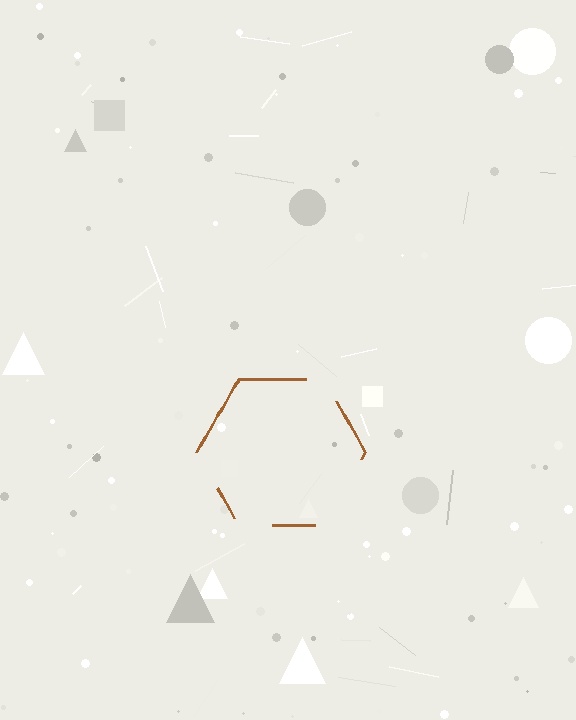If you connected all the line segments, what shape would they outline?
They would outline a hexagon.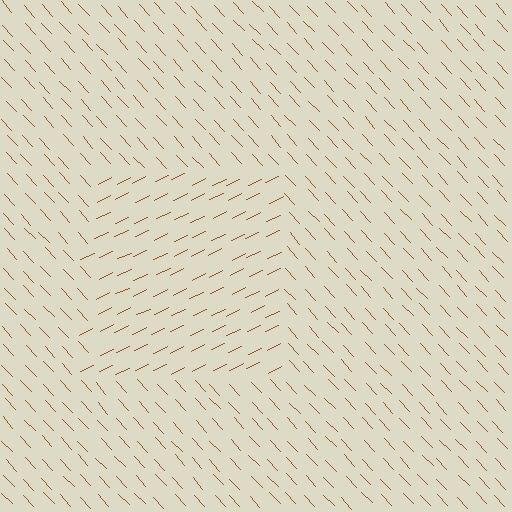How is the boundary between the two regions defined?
The boundary is defined purely by a change in line orientation (approximately 72 degrees difference). All lines are the same color and thickness.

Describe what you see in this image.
The image is filled with small brown line segments. A rectangle region in the image has lines oriented differently from the surrounding lines, creating a visible texture boundary.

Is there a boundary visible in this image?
Yes, there is a texture boundary formed by a change in line orientation.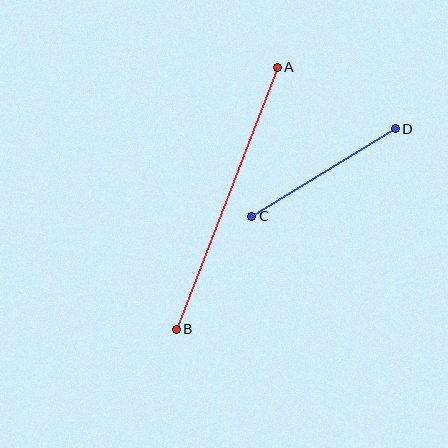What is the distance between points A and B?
The distance is approximately 281 pixels.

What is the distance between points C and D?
The distance is approximately 168 pixels.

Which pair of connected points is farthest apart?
Points A and B are farthest apart.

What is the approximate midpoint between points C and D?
The midpoint is at approximately (323, 173) pixels.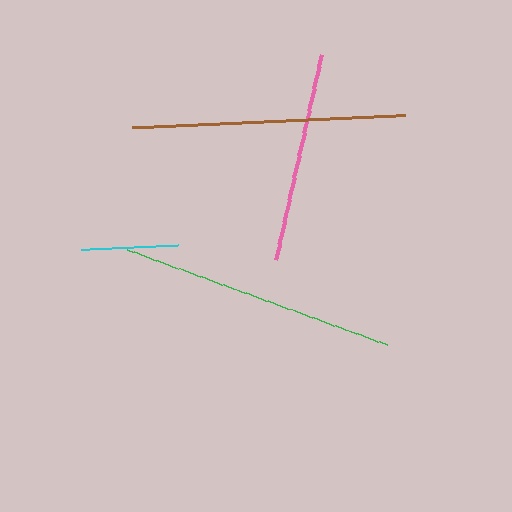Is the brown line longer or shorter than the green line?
The green line is longer than the brown line.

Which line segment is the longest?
The green line is the longest at approximately 278 pixels.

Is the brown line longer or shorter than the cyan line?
The brown line is longer than the cyan line.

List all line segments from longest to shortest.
From longest to shortest: green, brown, pink, cyan.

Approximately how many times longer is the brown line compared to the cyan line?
The brown line is approximately 2.8 times the length of the cyan line.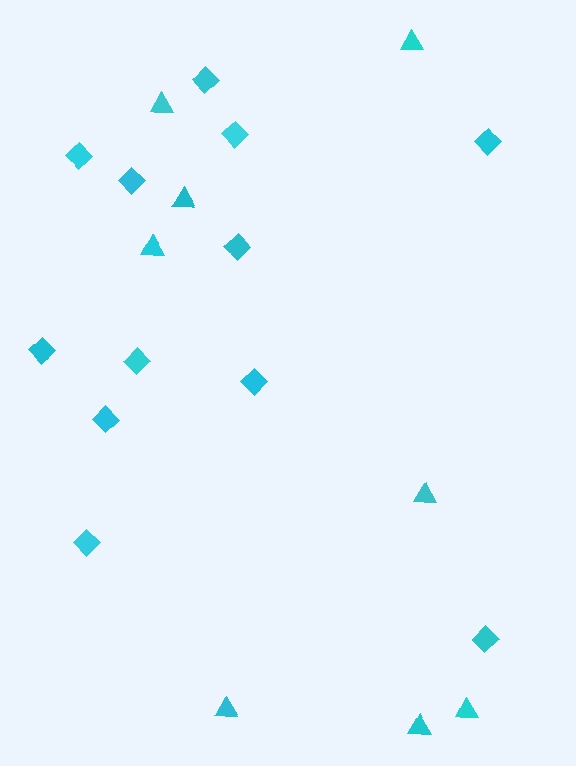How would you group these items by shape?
There are 2 groups: one group of triangles (8) and one group of diamonds (12).